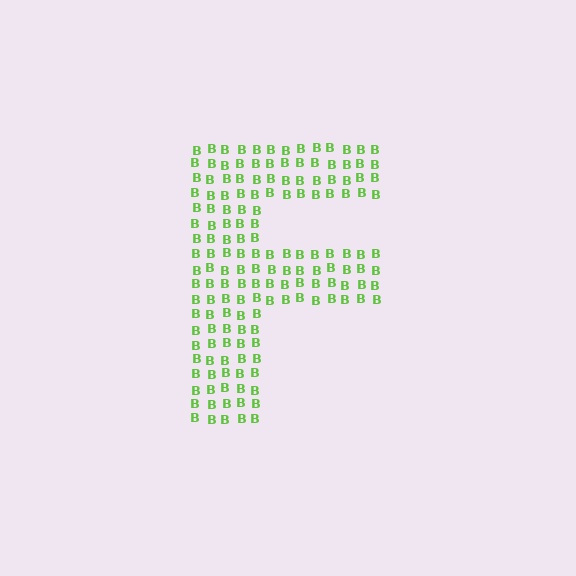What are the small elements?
The small elements are letter B's.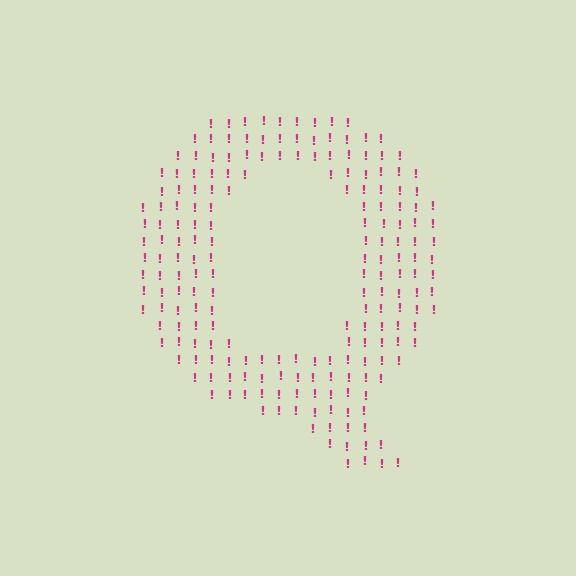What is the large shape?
The large shape is the letter Q.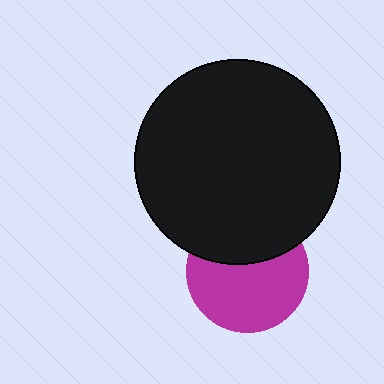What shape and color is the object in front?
The object in front is a black circle.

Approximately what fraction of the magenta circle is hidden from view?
Roughly 37% of the magenta circle is hidden behind the black circle.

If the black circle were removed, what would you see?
You would see the complete magenta circle.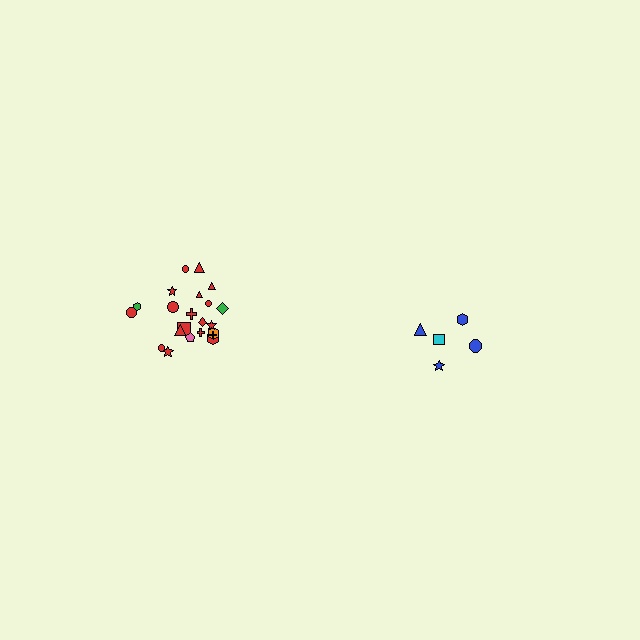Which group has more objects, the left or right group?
The left group.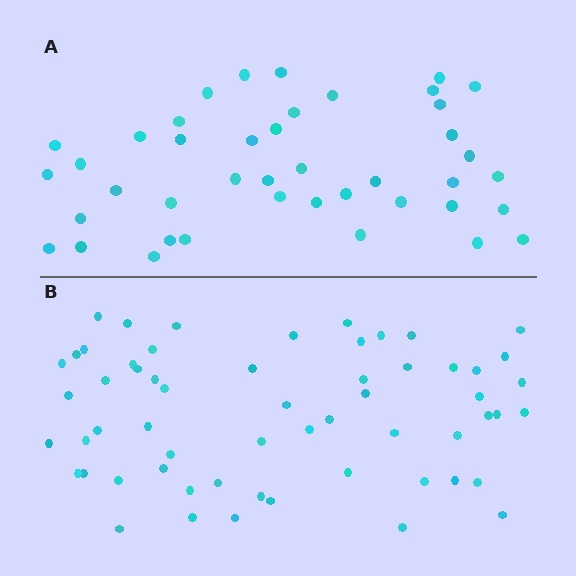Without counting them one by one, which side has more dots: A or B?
Region B (the bottom region) has more dots.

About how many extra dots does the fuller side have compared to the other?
Region B has approximately 15 more dots than region A.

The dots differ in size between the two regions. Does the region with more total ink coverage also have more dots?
No. Region A has more total ink coverage because its dots are larger, but region B actually contains more individual dots. Total area can be misleading — the number of items is what matters here.